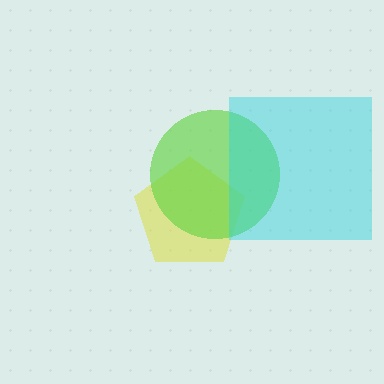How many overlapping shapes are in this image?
There are 3 overlapping shapes in the image.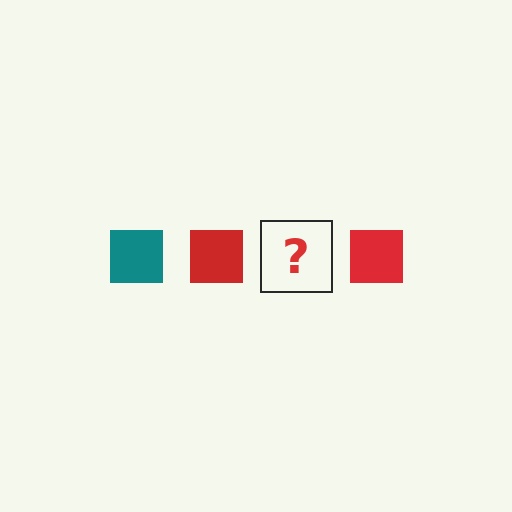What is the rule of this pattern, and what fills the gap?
The rule is that the pattern cycles through teal, red squares. The gap should be filled with a teal square.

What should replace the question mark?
The question mark should be replaced with a teal square.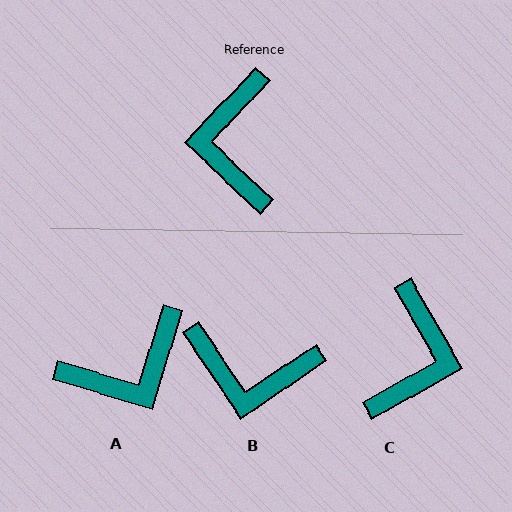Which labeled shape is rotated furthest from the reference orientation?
C, about 163 degrees away.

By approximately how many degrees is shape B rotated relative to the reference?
Approximately 77 degrees counter-clockwise.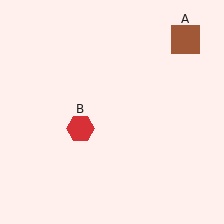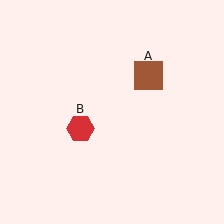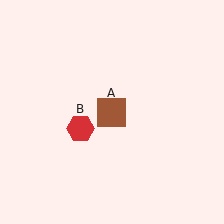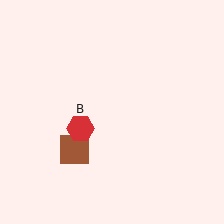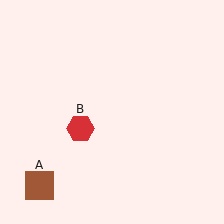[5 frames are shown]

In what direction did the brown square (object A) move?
The brown square (object A) moved down and to the left.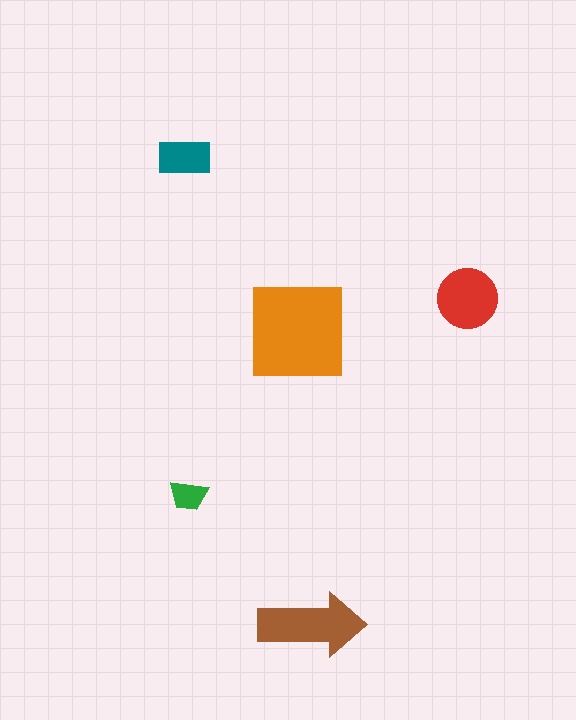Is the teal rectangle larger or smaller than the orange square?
Smaller.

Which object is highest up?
The teal rectangle is topmost.